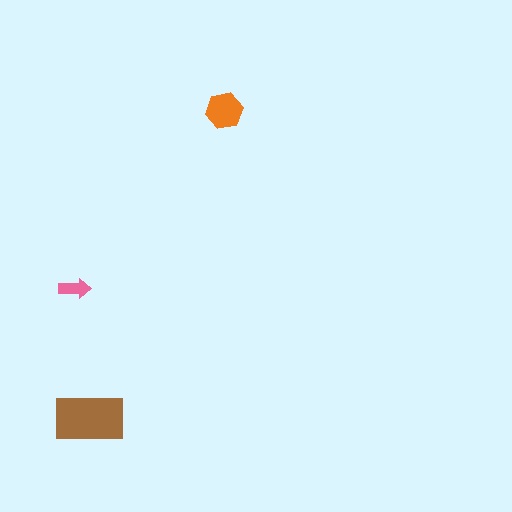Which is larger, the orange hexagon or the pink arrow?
The orange hexagon.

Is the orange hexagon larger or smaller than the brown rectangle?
Smaller.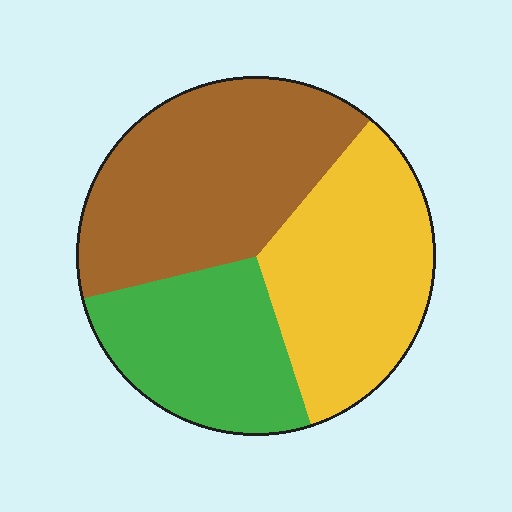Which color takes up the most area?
Brown, at roughly 40%.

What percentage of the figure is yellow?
Yellow takes up about one third (1/3) of the figure.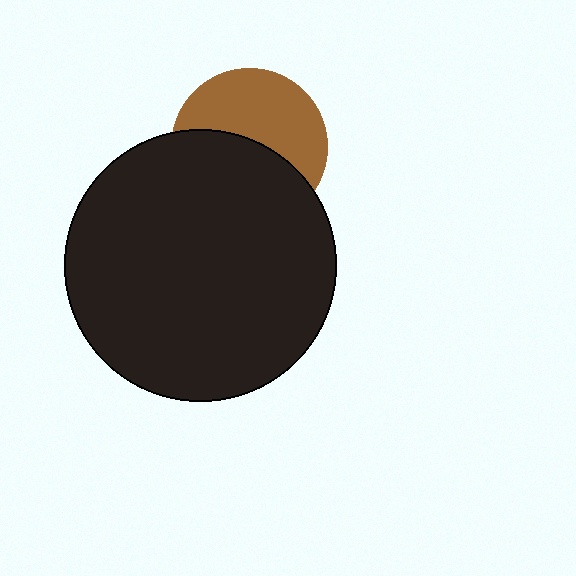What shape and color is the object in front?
The object in front is a black circle.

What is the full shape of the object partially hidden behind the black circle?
The partially hidden object is a brown circle.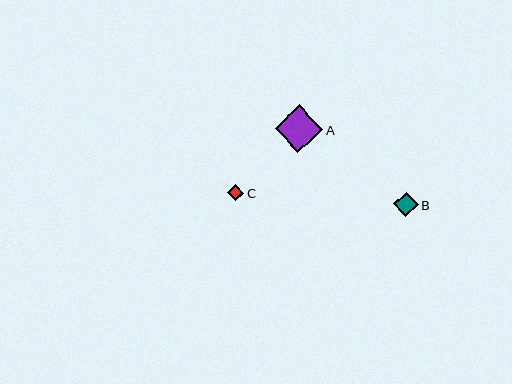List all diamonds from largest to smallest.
From largest to smallest: A, B, C.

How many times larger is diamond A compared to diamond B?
Diamond A is approximately 2.0 times the size of diamond B.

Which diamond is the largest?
Diamond A is the largest with a size of approximately 48 pixels.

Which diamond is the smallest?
Diamond C is the smallest with a size of approximately 16 pixels.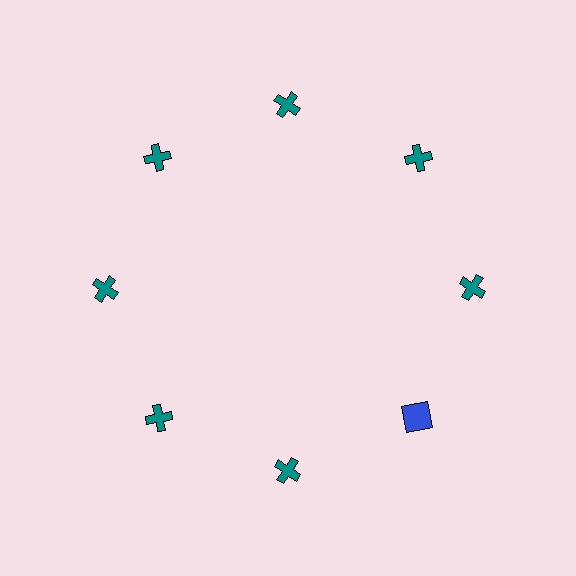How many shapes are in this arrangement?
There are 8 shapes arranged in a ring pattern.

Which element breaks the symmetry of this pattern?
The blue square at roughly the 4 o'clock position breaks the symmetry. All other shapes are teal crosses.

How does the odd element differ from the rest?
It differs in both color (blue instead of teal) and shape (square instead of cross).